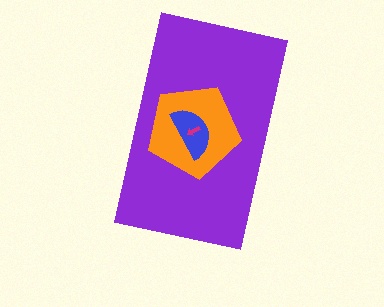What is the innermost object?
The magenta arrow.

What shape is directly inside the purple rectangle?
The orange pentagon.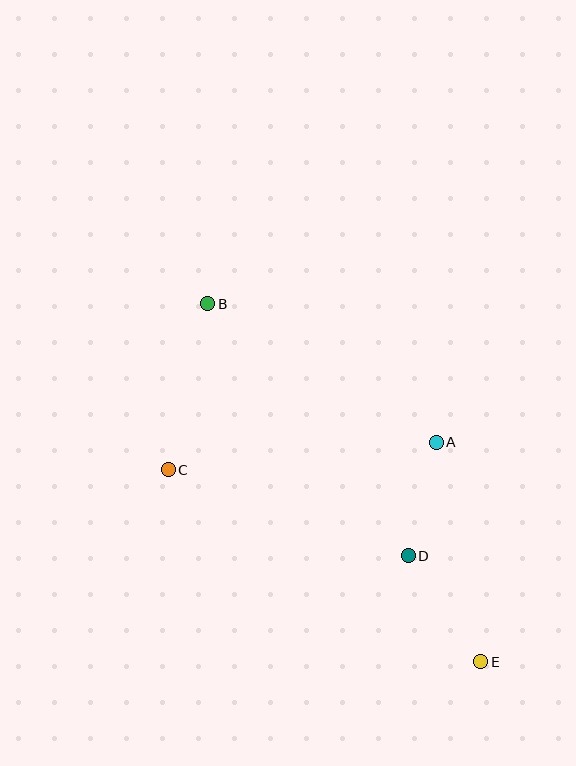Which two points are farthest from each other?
Points B and E are farthest from each other.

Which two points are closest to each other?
Points A and D are closest to each other.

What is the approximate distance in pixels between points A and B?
The distance between A and B is approximately 267 pixels.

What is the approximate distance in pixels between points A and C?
The distance between A and C is approximately 270 pixels.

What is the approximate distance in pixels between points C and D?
The distance between C and D is approximately 255 pixels.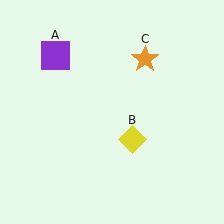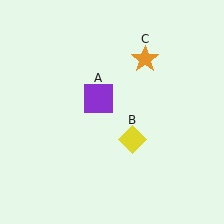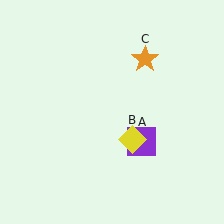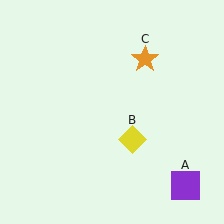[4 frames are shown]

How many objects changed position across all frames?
1 object changed position: purple square (object A).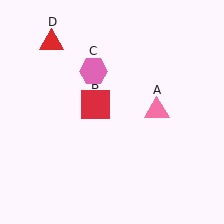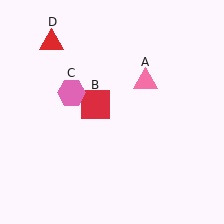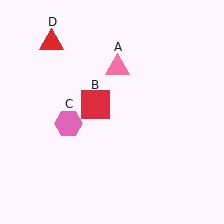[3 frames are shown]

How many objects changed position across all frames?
2 objects changed position: pink triangle (object A), pink hexagon (object C).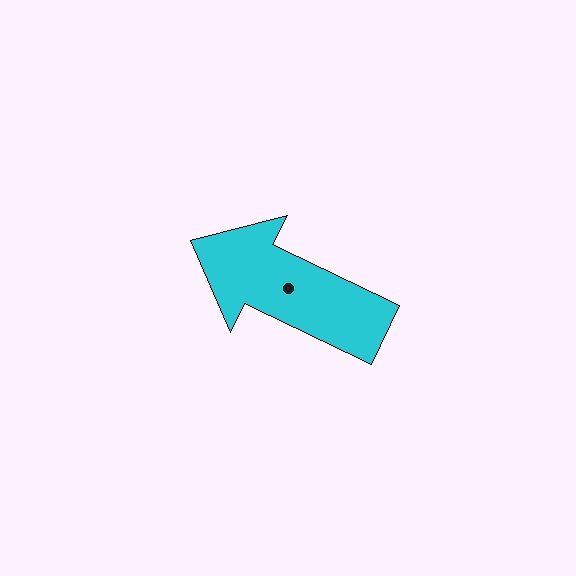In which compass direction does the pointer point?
Northwest.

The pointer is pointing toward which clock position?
Roughly 10 o'clock.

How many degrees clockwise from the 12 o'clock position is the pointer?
Approximately 296 degrees.